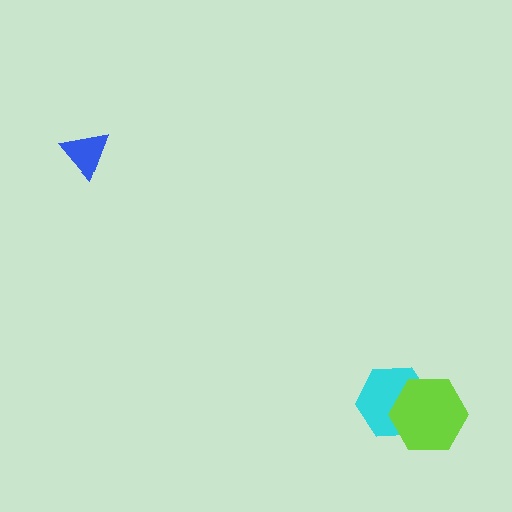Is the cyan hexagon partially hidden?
Yes, it is partially covered by another shape.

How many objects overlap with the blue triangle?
0 objects overlap with the blue triangle.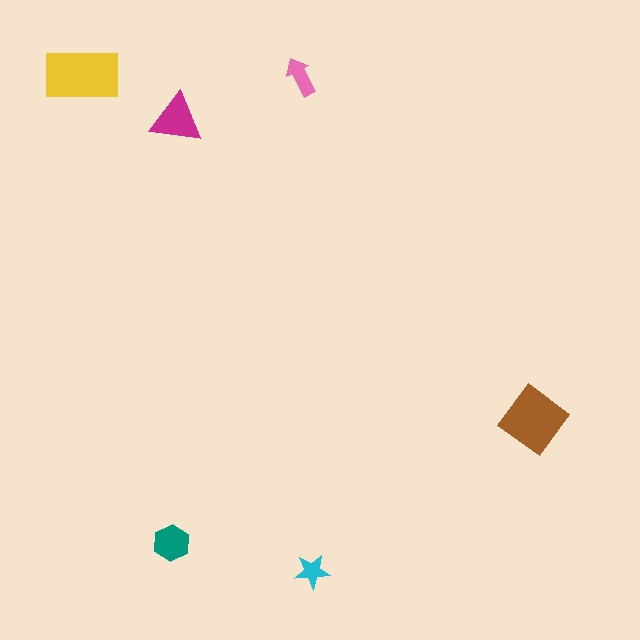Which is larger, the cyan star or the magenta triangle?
The magenta triangle.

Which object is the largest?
The yellow rectangle.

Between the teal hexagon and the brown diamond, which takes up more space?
The brown diamond.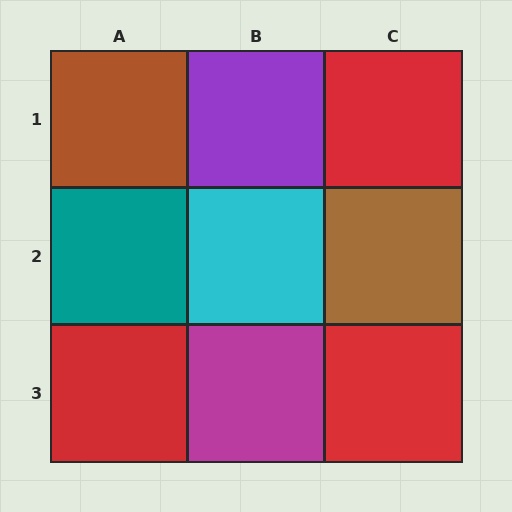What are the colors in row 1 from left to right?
Brown, purple, red.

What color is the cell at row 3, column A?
Red.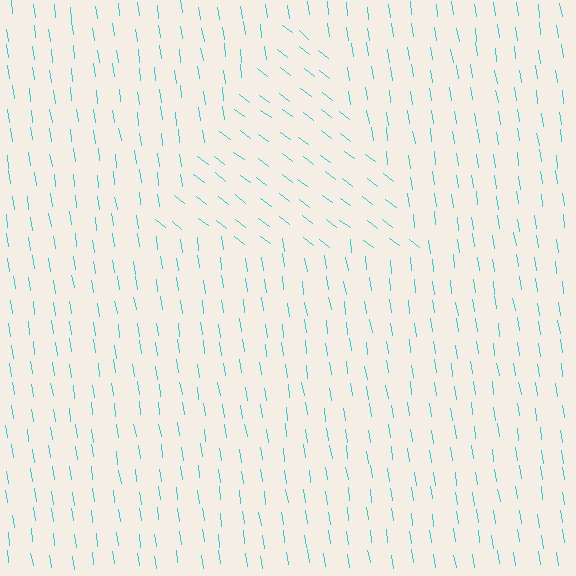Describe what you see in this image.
The image is filled with small cyan line segments. A triangle region in the image has lines oriented differently from the surrounding lines, creating a visible texture boundary.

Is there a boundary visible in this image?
Yes, there is a texture boundary formed by a change in line orientation.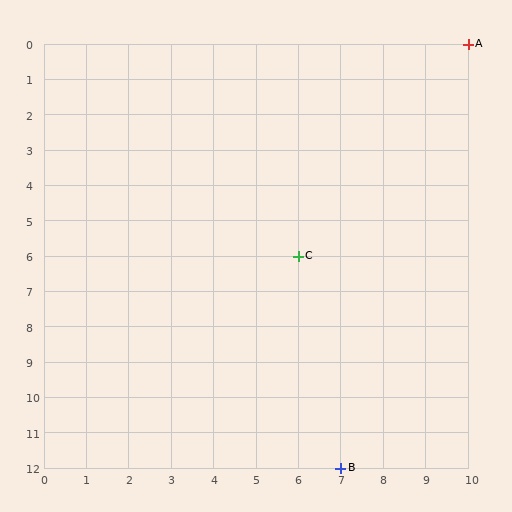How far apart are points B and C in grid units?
Points B and C are 1 column and 6 rows apart (about 6.1 grid units diagonally).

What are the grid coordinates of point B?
Point B is at grid coordinates (7, 12).